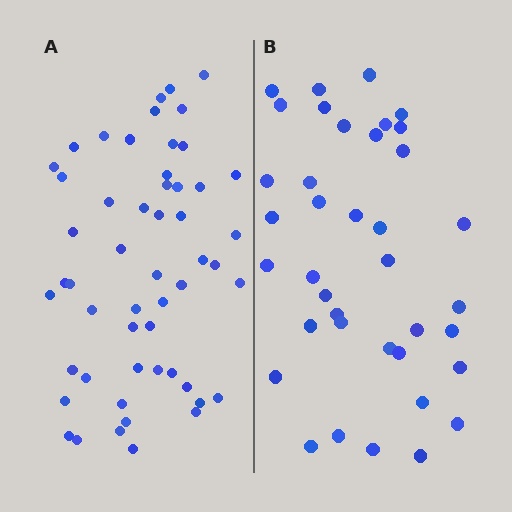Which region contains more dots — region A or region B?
Region A (the left region) has more dots.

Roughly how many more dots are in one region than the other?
Region A has approximately 15 more dots than region B.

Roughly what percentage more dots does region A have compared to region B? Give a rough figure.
About 40% more.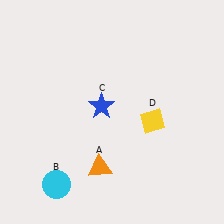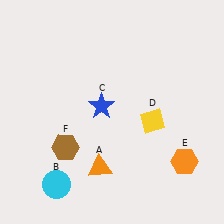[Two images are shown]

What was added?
An orange hexagon (E), a brown hexagon (F) were added in Image 2.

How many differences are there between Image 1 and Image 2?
There are 2 differences between the two images.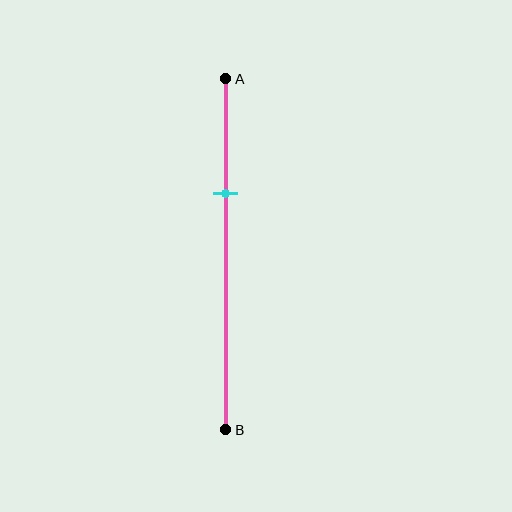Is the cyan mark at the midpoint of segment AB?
No, the mark is at about 35% from A, not at the 50% midpoint.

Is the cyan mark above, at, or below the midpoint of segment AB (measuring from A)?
The cyan mark is above the midpoint of segment AB.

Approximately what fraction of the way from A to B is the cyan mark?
The cyan mark is approximately 35% of the way from A to B.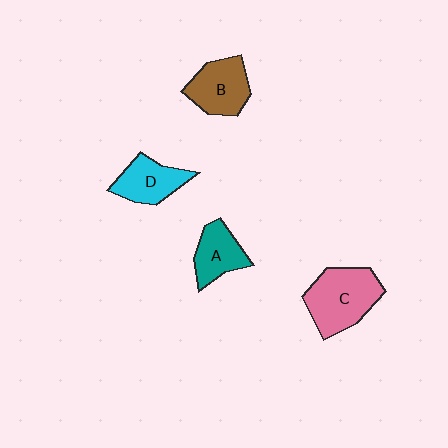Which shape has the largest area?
Shape C (pink).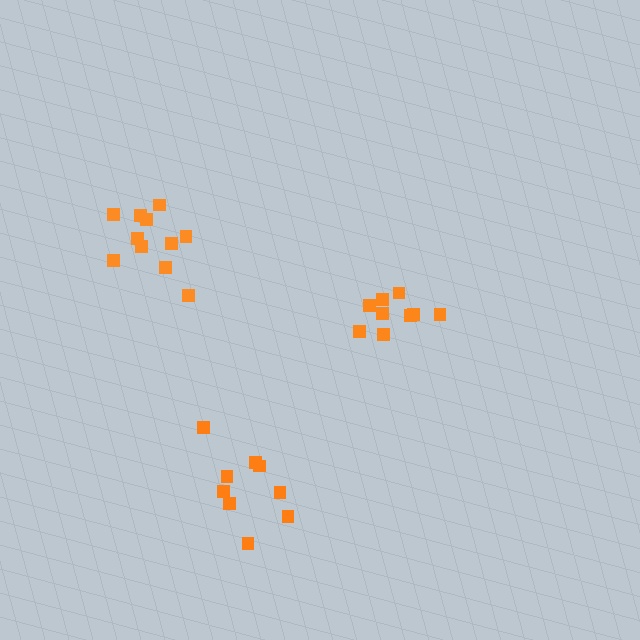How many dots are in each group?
Group 1: 9 dots, Group 2: 9 dots, Group 3: 11 dots (29 total).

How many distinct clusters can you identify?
There are 3 distinct clusters.